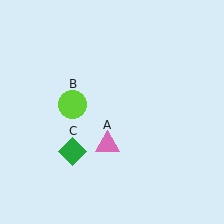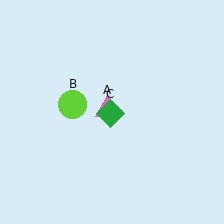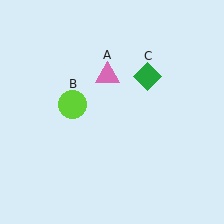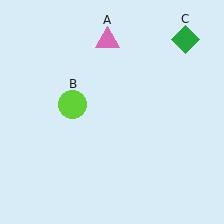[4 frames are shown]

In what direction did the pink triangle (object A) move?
The pink triangle (object A) moved up.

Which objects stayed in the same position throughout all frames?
Lime circle (object B) remained stationary.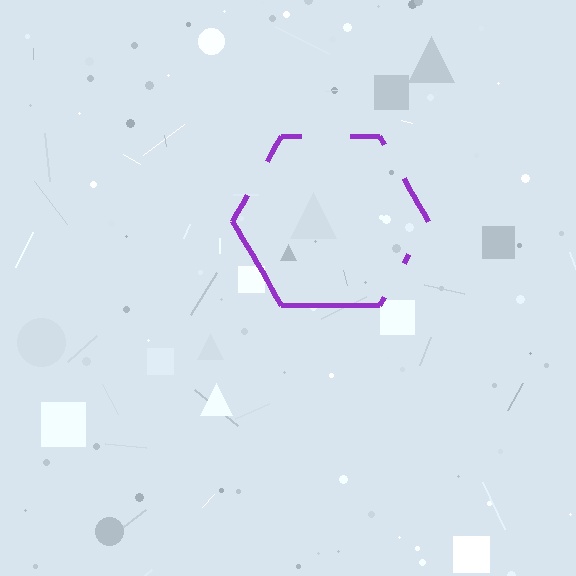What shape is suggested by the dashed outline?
The dashed outline suggests a hexagon.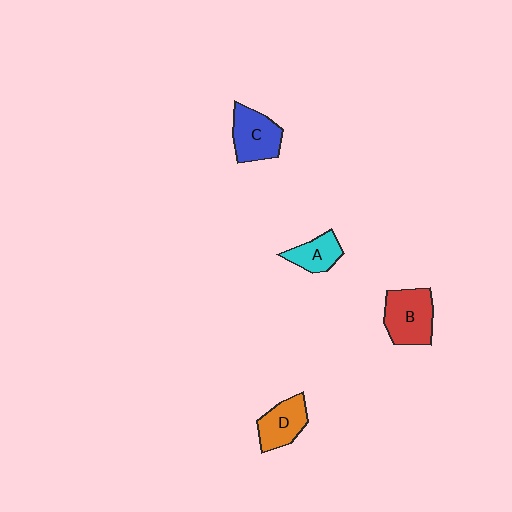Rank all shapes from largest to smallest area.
From largest to smallest: B (red), C (blue), D (orange), A (cyan).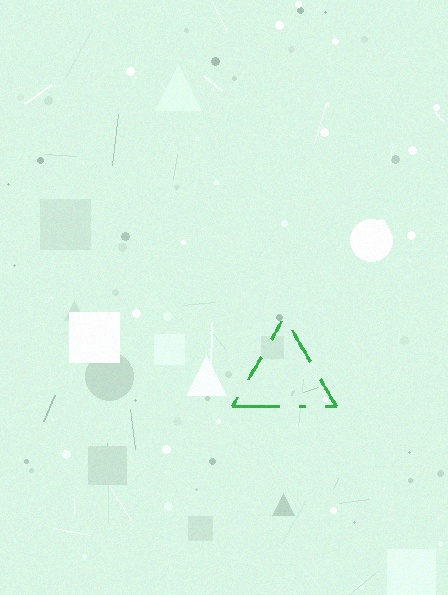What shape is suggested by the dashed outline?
The dashed outline suggests a triangle.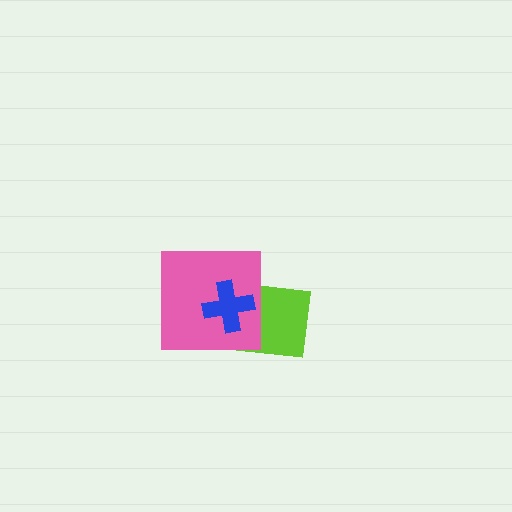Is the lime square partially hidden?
Yes, it is partially covered by another shape.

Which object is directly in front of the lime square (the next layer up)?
The pink square is directly in front of the lime square.